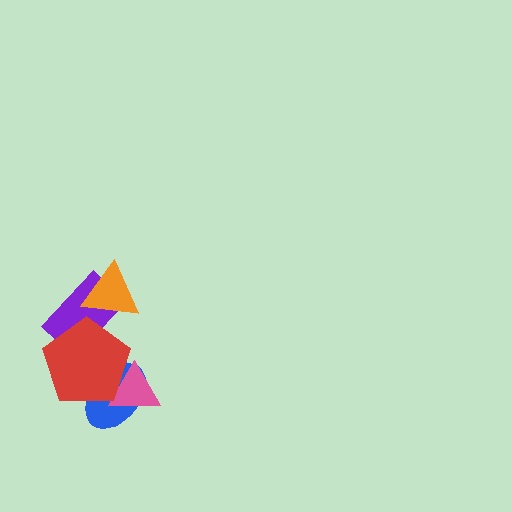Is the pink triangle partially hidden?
Yes, it is partially covered by another shape.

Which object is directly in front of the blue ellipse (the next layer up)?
The pink triangle is directly in front of the blue ellipse.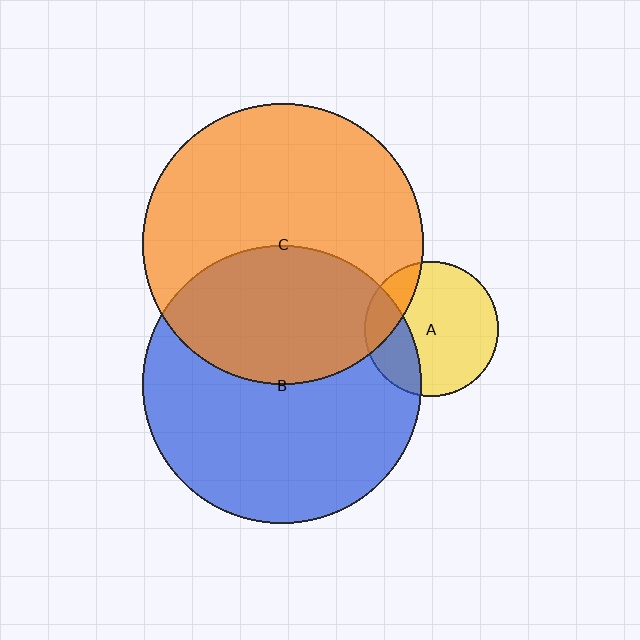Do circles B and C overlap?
Yes.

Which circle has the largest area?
Circle C (orange).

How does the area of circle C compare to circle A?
Approximately 4.4 times.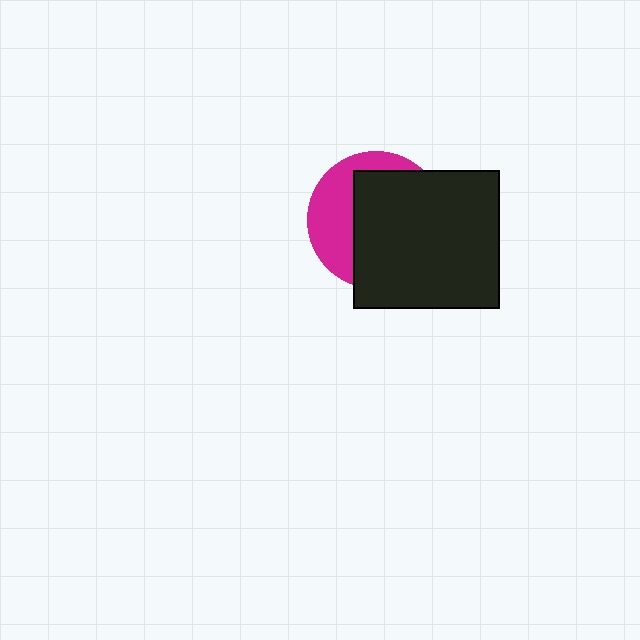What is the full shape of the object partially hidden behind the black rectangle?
The partially hidden object is a magenta circle.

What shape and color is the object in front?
The object in front is a black rectangle.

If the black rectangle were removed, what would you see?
You would see the complete magenta circle.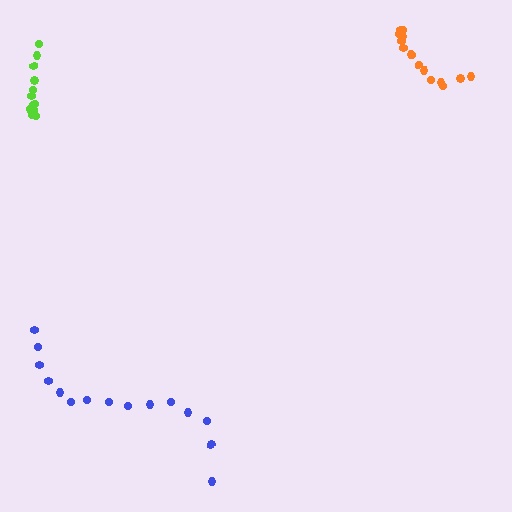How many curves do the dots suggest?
There are 3 distinct paths.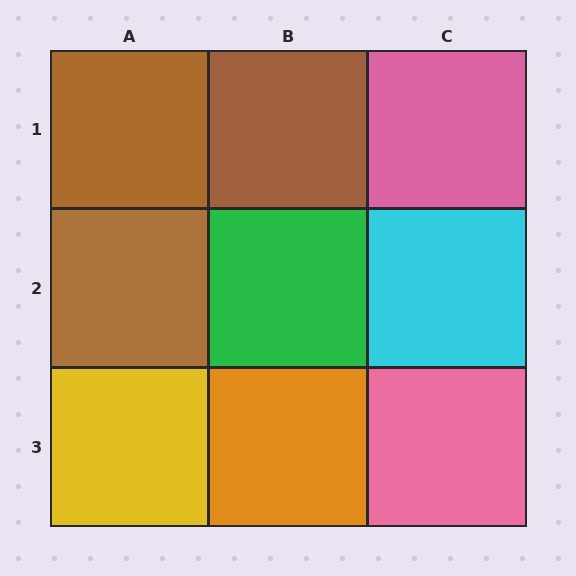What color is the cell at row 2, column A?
Brown.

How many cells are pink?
2 cells are pink.